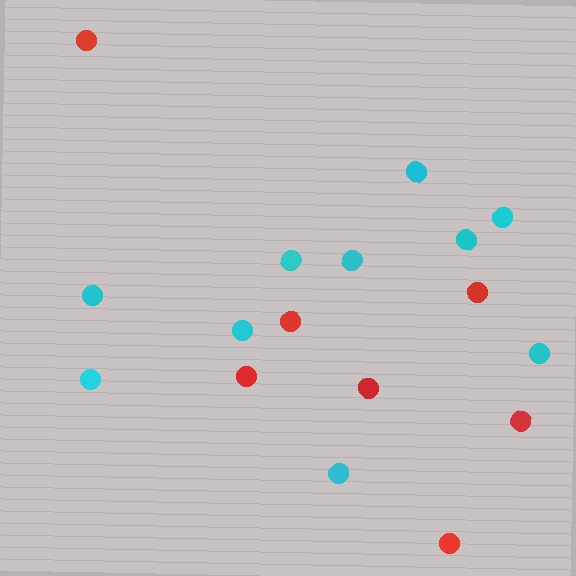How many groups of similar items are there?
There are 2 groups: one group of red circles (7) and one group of cyan circles (10).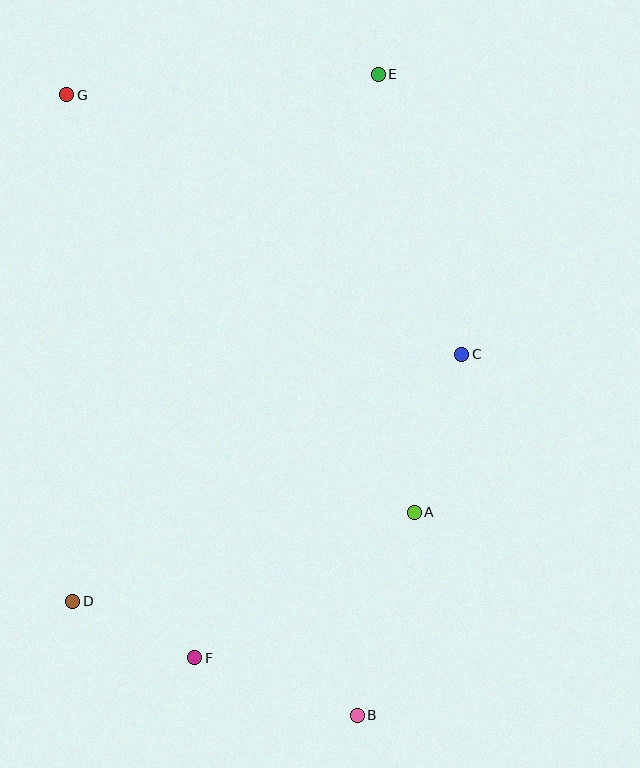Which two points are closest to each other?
Points D and F are closest to each other.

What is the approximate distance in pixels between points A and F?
The distance between A and F is approximately 263 pixels.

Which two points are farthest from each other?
Points B and G are farthest from each other.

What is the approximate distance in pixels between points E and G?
The distance between E and G is approximately 312 pixels.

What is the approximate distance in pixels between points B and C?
The distance between B and C is approximately 376 pixels.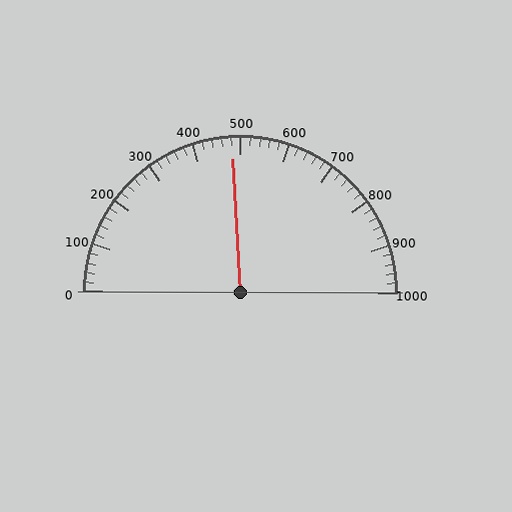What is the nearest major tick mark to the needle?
The nearest major tick mark is 500.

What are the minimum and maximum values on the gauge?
The gauge ranges from 0 to 1000.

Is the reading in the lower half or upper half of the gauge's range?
The reading is in the lower half of the range (0 to 1000).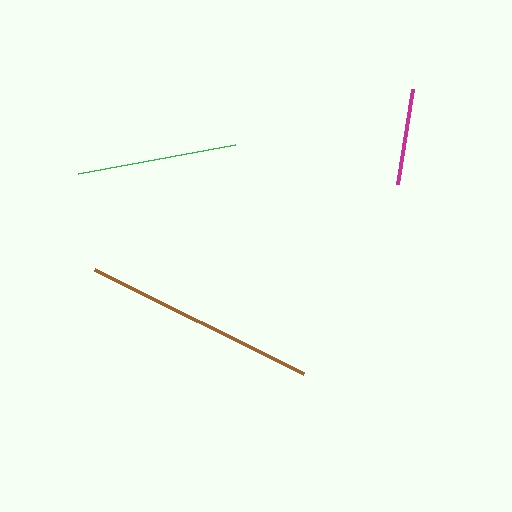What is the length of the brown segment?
The brown segment is approximately 234 pixels long.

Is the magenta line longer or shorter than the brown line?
The brown line is longer than the magenta line.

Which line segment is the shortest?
The magenta line is the shortest at approximately 96 pixels.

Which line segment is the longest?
The brown line is the longest at approximately 234 pixels.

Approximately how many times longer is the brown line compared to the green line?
The brown line is approximately 1.5 times the length of the green line.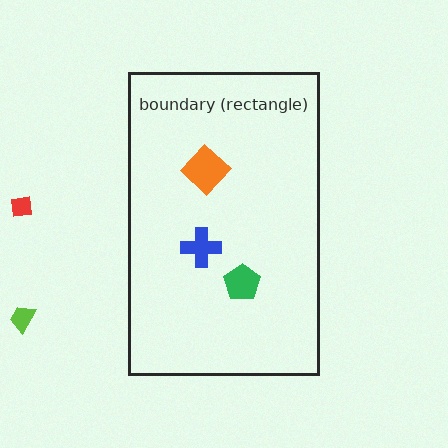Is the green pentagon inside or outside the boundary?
Inside.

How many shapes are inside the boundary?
3 inside, 2 outside.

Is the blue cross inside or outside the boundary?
Inside.